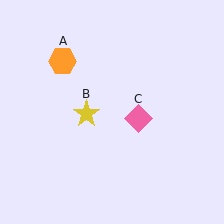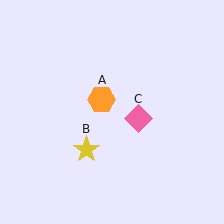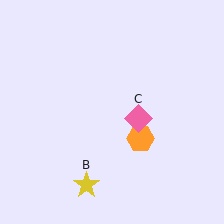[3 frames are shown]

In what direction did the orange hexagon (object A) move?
The orange hexagon (object A) moved down and to the right.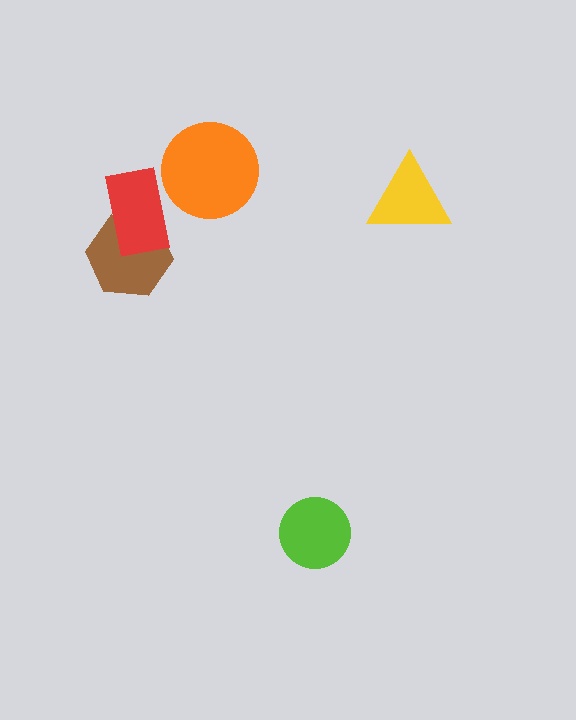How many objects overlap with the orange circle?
0 objects overlap with the orange circle.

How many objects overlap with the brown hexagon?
1 object overlaps with the brown hexagon.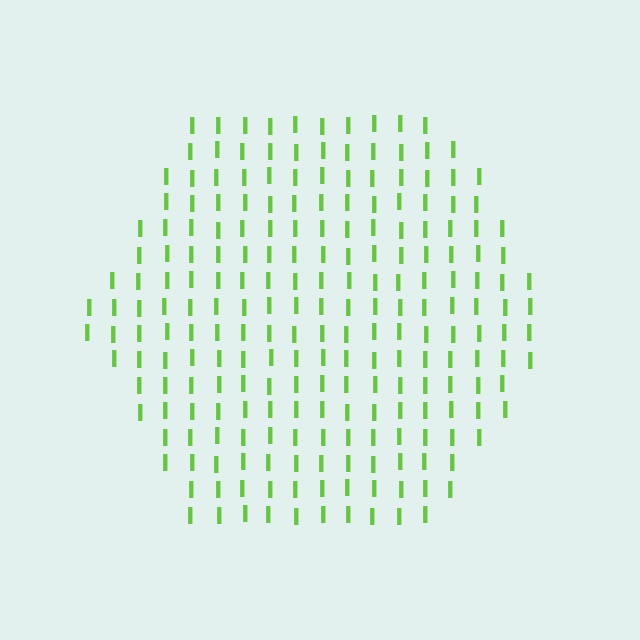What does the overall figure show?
The overall figure shows a hexagon.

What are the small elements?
The small elements are letter I's.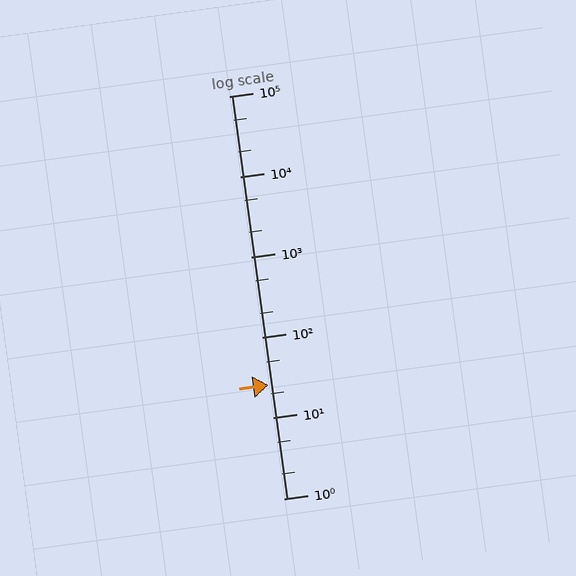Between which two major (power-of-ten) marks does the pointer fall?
The pointer is between 10 and 100.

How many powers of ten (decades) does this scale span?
The scale spans 5 decades, from 1 to 100000.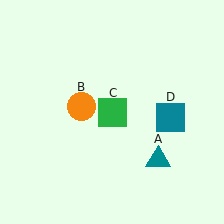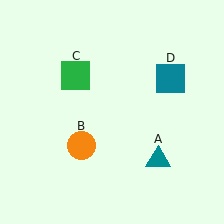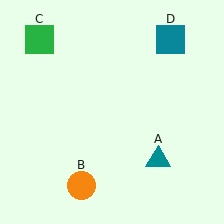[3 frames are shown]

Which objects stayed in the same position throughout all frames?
Teal triangle (object A) remained stationary.